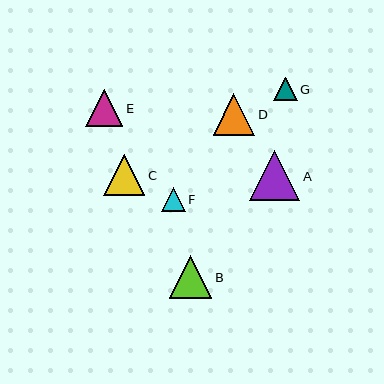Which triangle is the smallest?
Triangle G is the smallest with a size of approximately 24 pixels.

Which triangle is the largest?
Triangle A is the largest with a size of approximately 51 pixels.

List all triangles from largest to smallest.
From largest to smallest: A, B, D, C, E, F, G.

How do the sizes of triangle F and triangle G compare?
Triangle F and triangle G are approximately the same size.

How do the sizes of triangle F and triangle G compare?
Triangle F and triangle G are approximately the same size.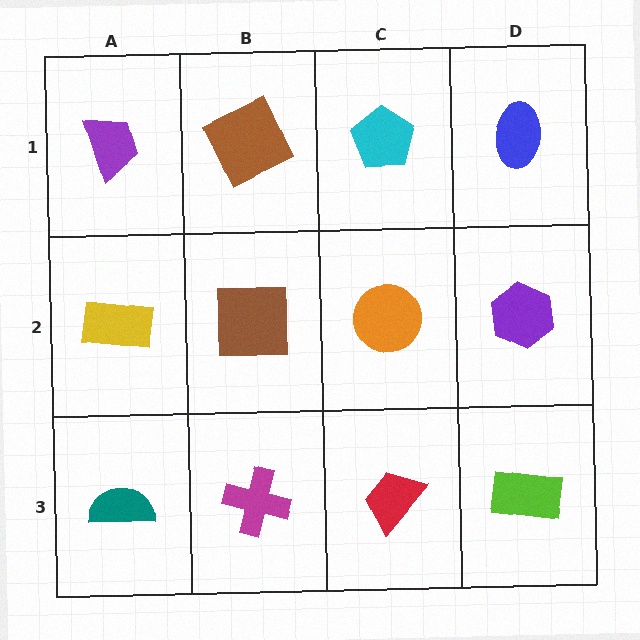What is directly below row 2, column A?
A teal semicircle.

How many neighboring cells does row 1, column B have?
3.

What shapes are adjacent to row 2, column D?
A blue ellipse (row 1, column D), a lime rectangle (row 3, column D), an orange circle (row 2, column C).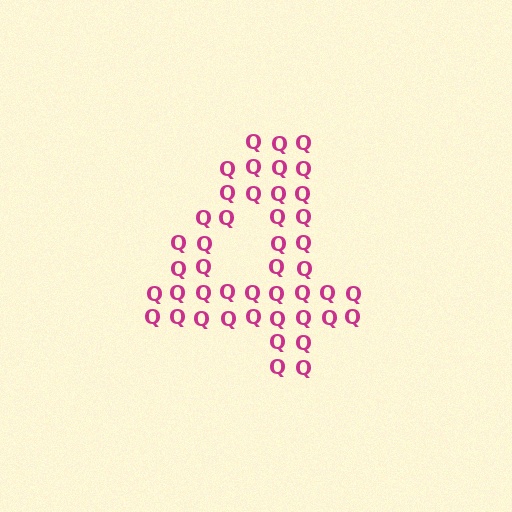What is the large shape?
The large shape is the digit 4.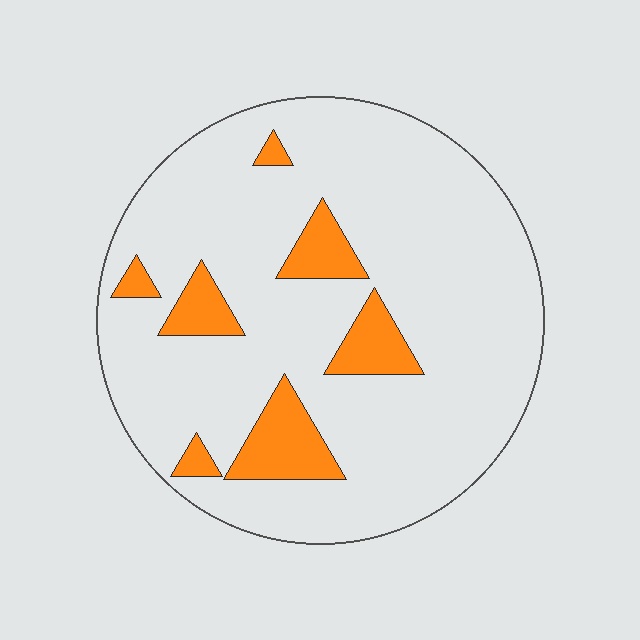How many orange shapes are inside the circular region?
7.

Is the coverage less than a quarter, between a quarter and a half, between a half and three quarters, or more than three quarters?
Less than a quarter.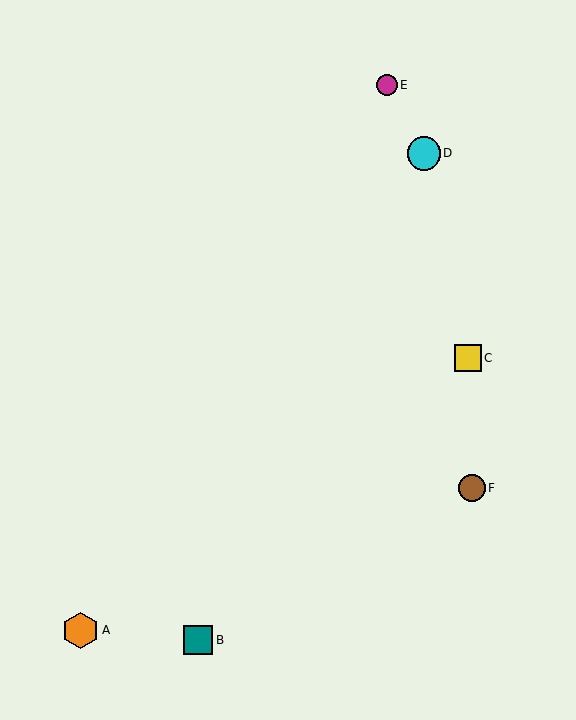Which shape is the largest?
The orange hexagon (labeled A) is the largest.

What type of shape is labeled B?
Shape B is a teal square.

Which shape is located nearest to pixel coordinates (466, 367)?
The yellow square (labeled C) at (468, 358) is nearest to that location.